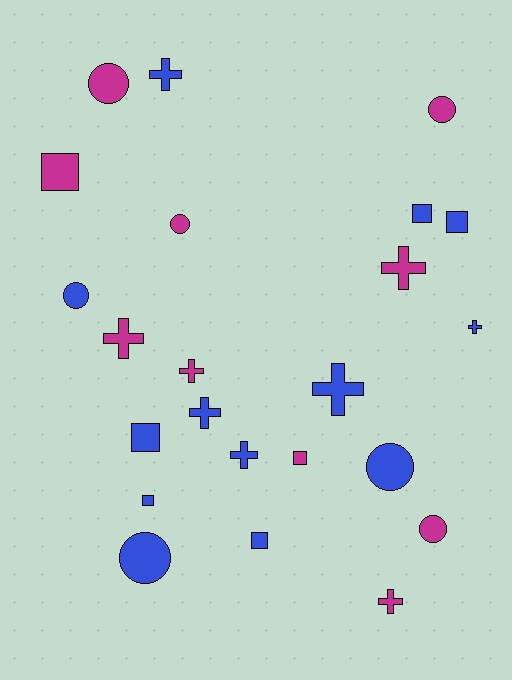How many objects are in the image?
There are 23 objects.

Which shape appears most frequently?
Cross, with 9 objects.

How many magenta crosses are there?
There are 4 magenta crosses.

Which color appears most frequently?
Blue, with 13 objects.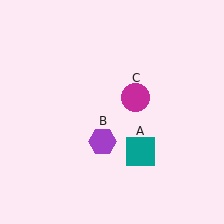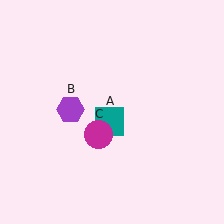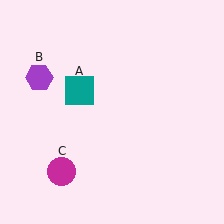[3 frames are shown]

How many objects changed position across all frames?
3 objects changed position: teal square (object A), purple hexagon (object B), magenta circle (object C).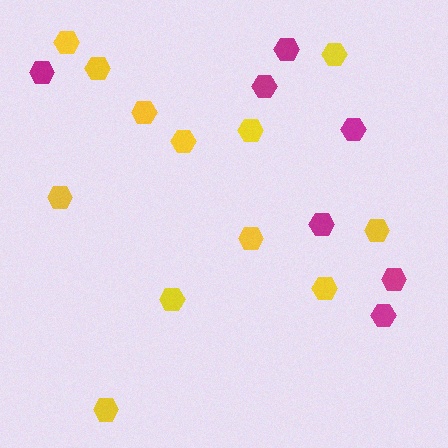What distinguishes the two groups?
There are 2 groups: one group of magenta hexagons (7) and one group of yellow hexagons (12).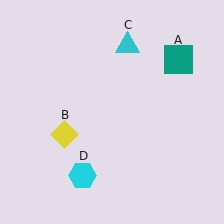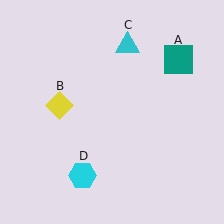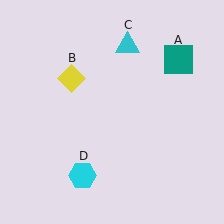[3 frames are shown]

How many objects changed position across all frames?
1 object changed position: yellow diamond (object B).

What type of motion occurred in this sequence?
The yellow diamond (object B) rotated clockwise around the center of the scene.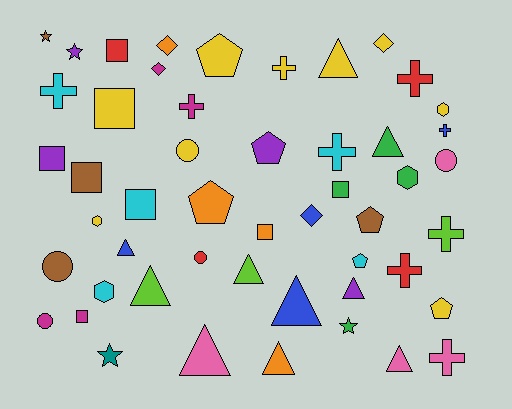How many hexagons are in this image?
There are 4 hexagons.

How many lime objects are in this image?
There are 3 lime objects.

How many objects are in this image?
There are 50 objects.